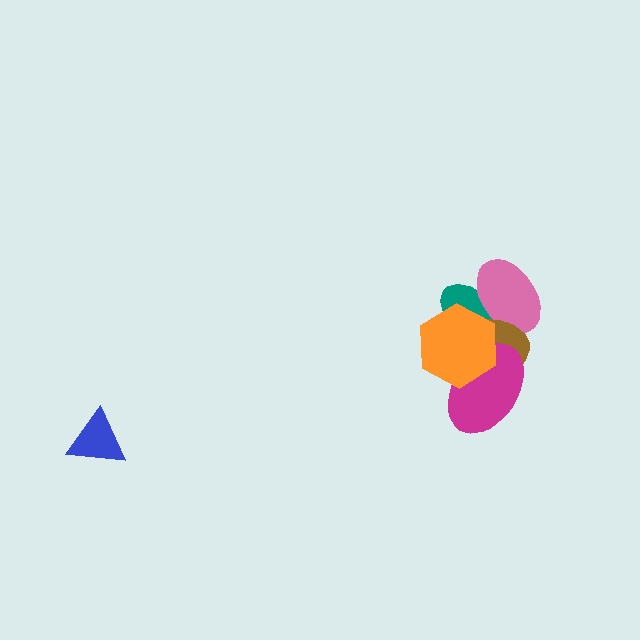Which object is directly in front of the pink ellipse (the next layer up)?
The brown ellipse is directly in front of the pink ellipse.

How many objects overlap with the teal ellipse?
3 objects overlap with the teal ellipse.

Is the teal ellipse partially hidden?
Yes, it is partially covered by another shape.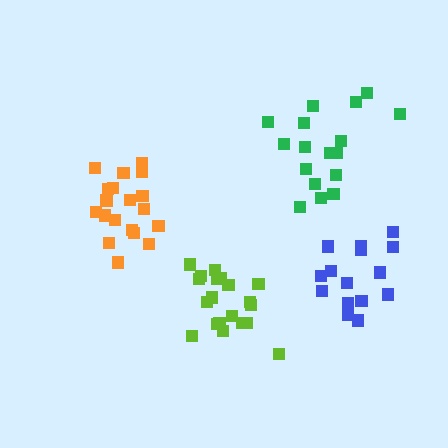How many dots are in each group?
Group 1: 15 dots, Group 2: 20 dots, Group 3: 20 dots, Group 4: 17 dots (72 total).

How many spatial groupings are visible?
There are 4 spatial groupings.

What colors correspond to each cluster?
The clusters are colored: blue, lime, orange, green.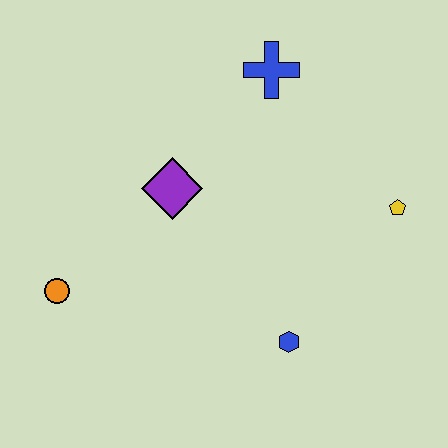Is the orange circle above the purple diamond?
No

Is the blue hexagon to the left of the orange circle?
No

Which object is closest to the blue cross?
The purple diamond is closest to the blue cross.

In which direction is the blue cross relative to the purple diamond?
The blue cross is above the purple diamond.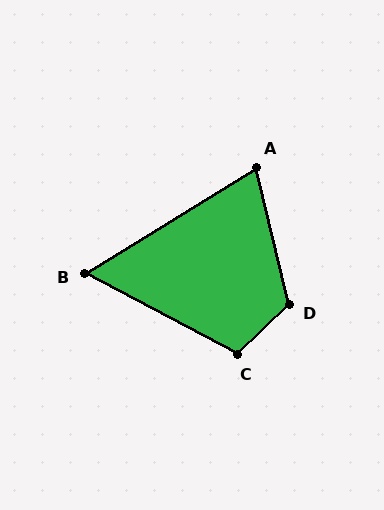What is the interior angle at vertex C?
Approximately 108 degrees (obtuse).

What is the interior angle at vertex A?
Approximately 72 degrees (acute).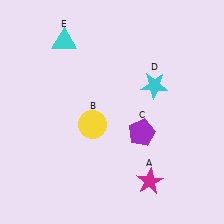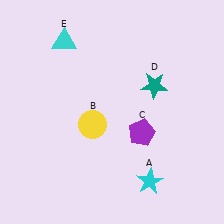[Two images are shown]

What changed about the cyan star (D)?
In Image 1, D is cyan. In Image 2, it changed to teal.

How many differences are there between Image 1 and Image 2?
There are 2 differences between the two images.